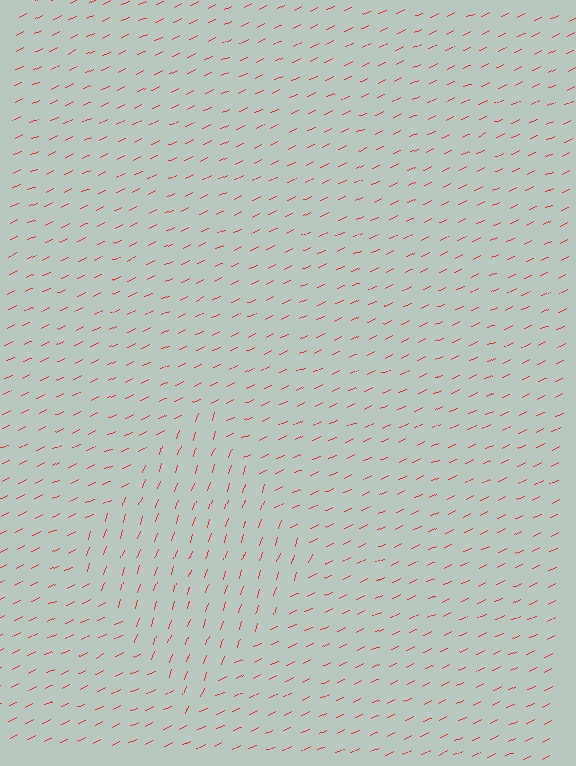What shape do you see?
I see a diamond.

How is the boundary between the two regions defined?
The boundary is defined purely by a change in line orientation (approximately 45 degrees difference). All lines are the same color and thickness.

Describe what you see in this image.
The image is filled with small red line segments. A diamond region in the image has lines oriented differently from the surrounding lines, creating a visible texture boundary.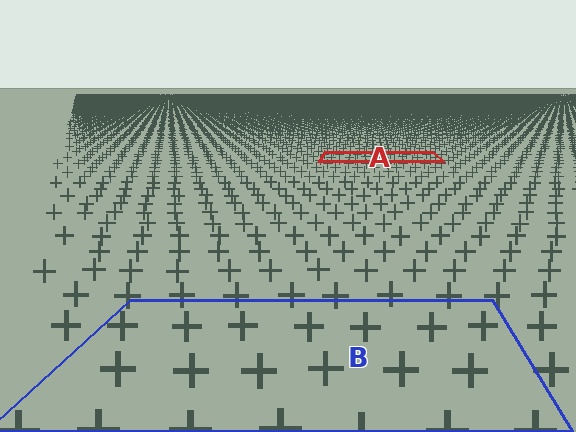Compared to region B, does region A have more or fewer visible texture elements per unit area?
Region A has more texture elements per unit area — they are packed more densely because it is farther away.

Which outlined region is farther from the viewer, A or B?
Region A is farther from the viewer — the texture elements inside it appear smaller and more densely packed.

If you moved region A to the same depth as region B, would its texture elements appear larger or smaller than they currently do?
They would appear larger. At a closer depth, the same texture elements are projected at a bigger on-screen size.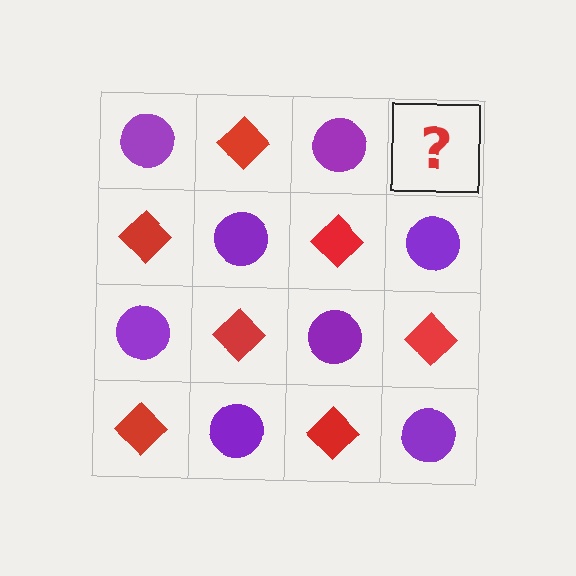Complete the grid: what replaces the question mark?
The question mark should be replaced with a red diamond.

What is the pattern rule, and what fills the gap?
The rule is that it alternates purple circle and red diamond in a checkerboard pattern. The gap should be filled with a red diamond.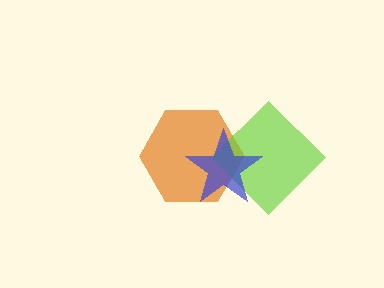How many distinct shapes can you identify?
There are 3 distinct shapes: an orange hexagon, a lime diamond, a blue star.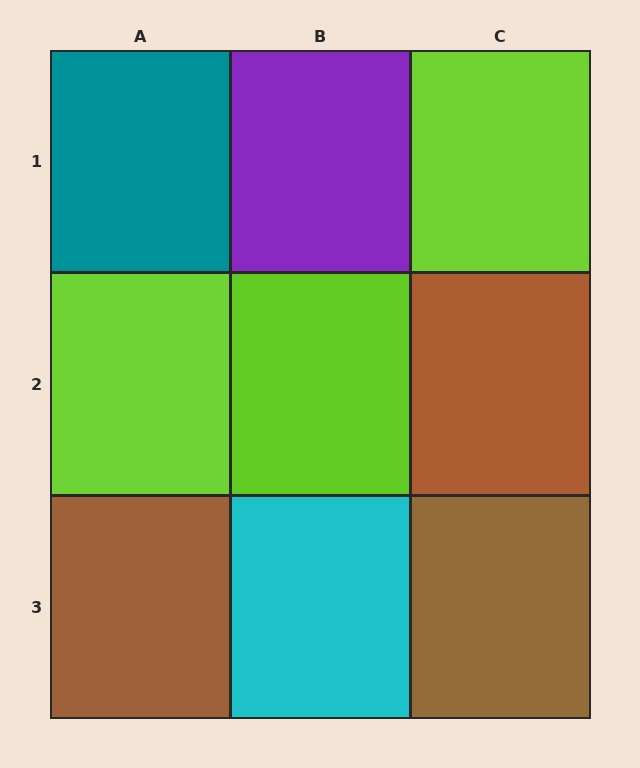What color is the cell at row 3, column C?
Brown.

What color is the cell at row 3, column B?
Cyan.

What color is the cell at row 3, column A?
Brown.